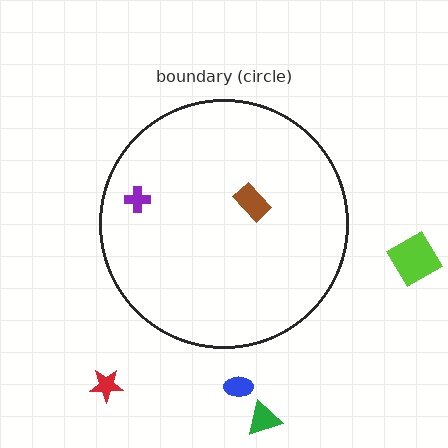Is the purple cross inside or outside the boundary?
Inside.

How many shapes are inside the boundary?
2 inside, 4 outside.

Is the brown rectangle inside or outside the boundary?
Inside.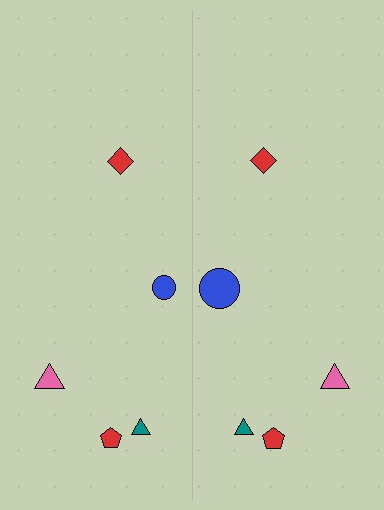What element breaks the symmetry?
The blue circle on the right side has a different size than its mirror counterpart.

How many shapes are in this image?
There are 10 shapes in this image.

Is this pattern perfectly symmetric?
No, the pattern is not perfectly symmetric. The blue circle on the right side has a different size than its mirror counterpart.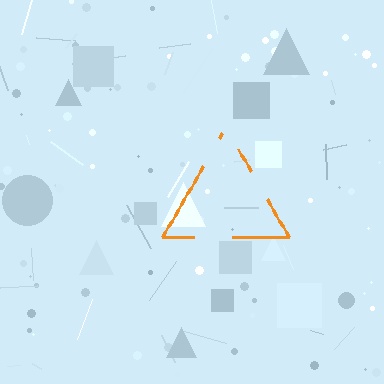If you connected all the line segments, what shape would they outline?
They would outline a triangle.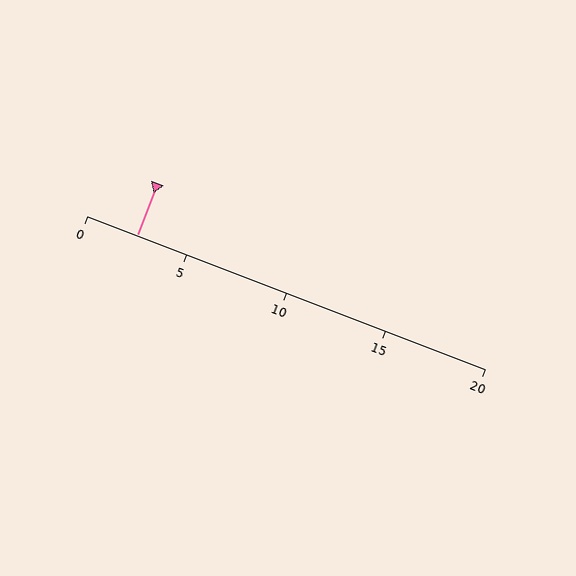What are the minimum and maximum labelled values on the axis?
The axis runs from 0 to 20.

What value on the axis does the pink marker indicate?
The marker indicates approximately 2.5.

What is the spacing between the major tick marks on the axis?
The major ticks are spaced 5 apart.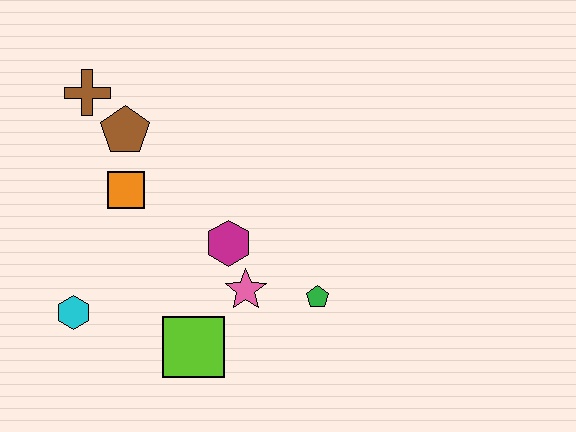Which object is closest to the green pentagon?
The pink star is closest to the green pentagon.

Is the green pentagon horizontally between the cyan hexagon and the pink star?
No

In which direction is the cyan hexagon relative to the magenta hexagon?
The cyan hexagon is to the left of the magenta hexagon.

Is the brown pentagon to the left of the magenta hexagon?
Yes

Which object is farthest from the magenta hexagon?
The brown cross is farthest from the magenta hexagon.